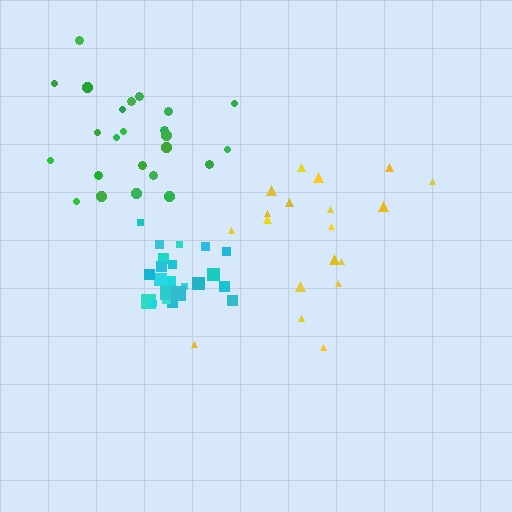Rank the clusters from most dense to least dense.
cyan, green, yellow.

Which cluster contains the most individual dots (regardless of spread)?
Green (24).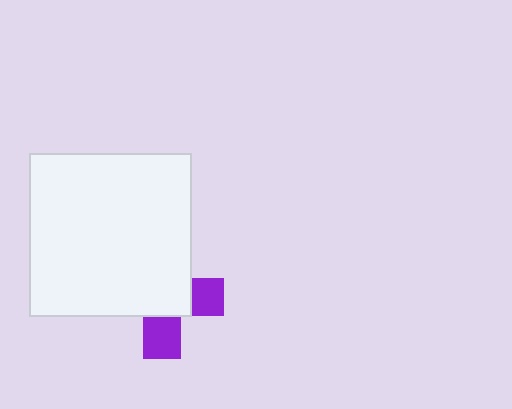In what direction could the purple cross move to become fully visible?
The purple cross could move toward the lower-right. That would shift it out from behind the white square entirely.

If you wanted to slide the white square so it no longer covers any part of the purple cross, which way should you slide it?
Slide it toward the upper-left — that is the most direct way to separate the two shapes.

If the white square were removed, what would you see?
You would see the complete purple cross.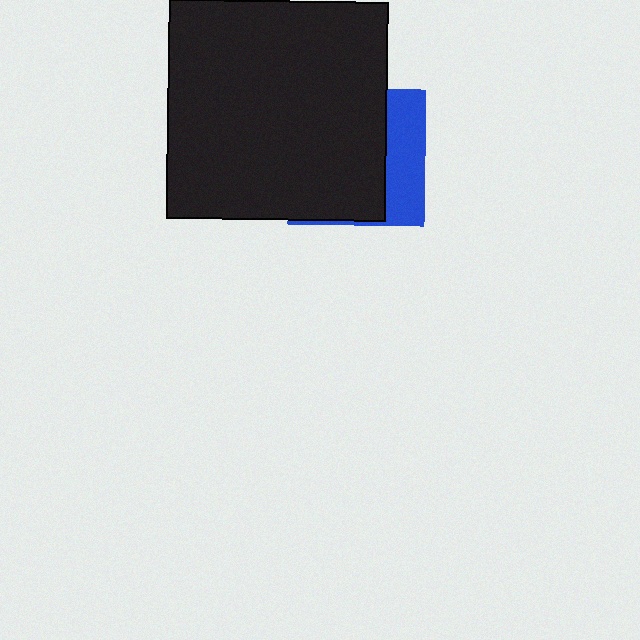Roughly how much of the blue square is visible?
A small part of it is visible (roughly 31%).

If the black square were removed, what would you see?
You would see the complete blue square.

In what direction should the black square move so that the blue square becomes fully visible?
The black square should move left. That is the shortest direction to clear the overlap and leave the blue square fully visible.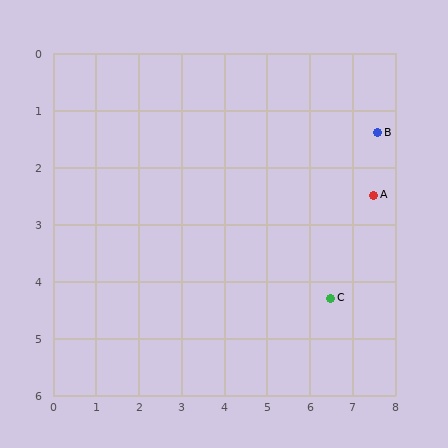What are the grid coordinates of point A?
Point A is at approximately (7.5, 2.5).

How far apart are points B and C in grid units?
Points B and C are about 3.1 grid units apart.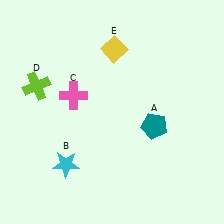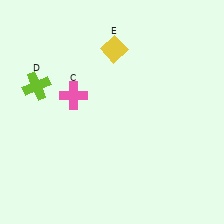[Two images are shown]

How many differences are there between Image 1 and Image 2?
There are 2 differences between the two images.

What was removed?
The teal pentagon (A), the cyan star (B) were removed in Image 2.